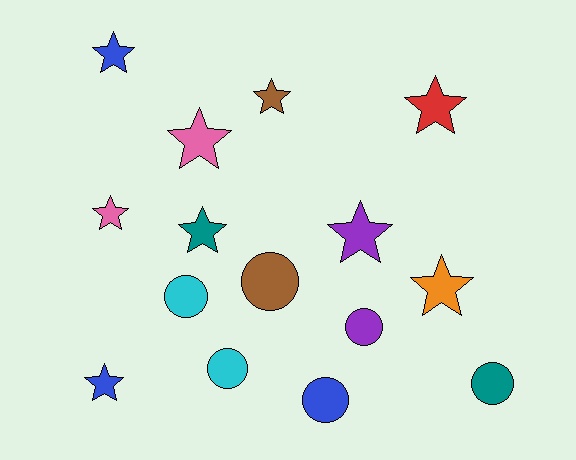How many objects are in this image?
There are 15 objects.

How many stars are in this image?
There are 9 stars.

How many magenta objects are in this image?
There are no magenta objects.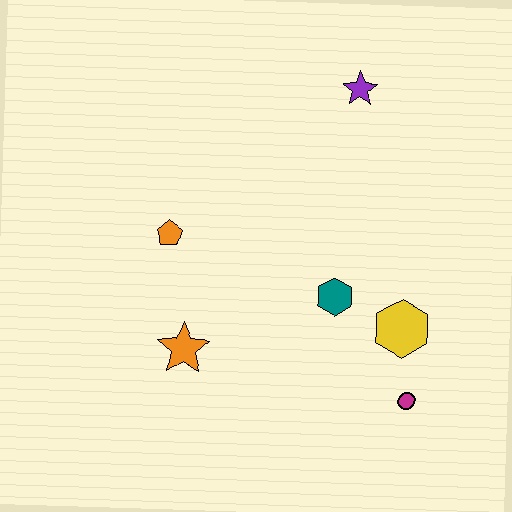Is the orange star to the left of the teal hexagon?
Yes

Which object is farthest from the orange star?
The purple star is farthest from the orange star.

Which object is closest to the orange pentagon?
The orange star is closest to the orange pentagon.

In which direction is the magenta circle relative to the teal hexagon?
The magenta circle is below the teal hexagon.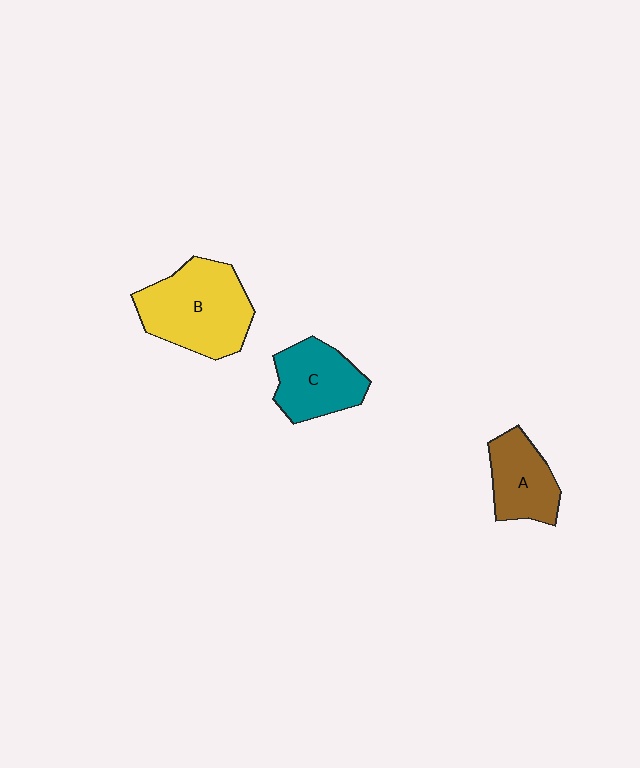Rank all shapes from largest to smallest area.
From largest to smallest: B (yellow), C (teal), A (brown).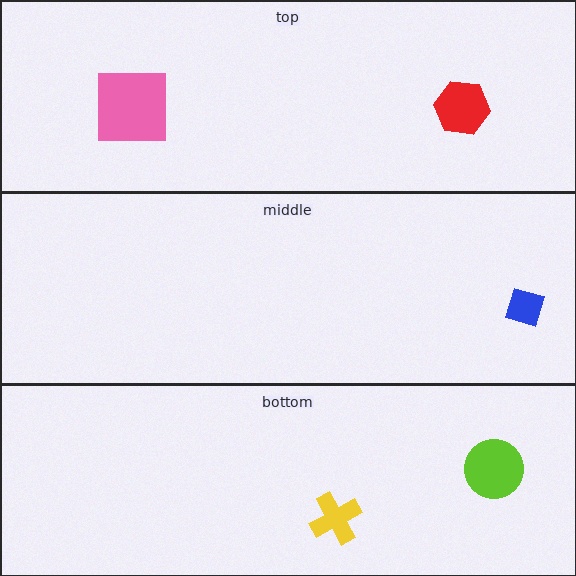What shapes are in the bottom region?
The yellow cross, the lime circle.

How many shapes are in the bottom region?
2.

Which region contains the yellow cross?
The bottom region.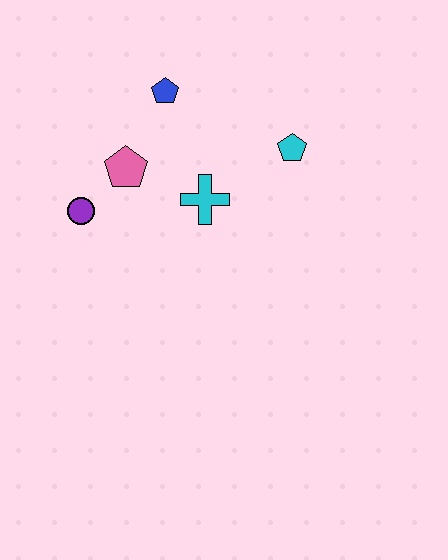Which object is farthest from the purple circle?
The cyan pentagon is farthest from the purple circle.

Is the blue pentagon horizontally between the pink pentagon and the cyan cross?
Yes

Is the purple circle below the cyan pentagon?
Yes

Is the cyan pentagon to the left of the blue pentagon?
No